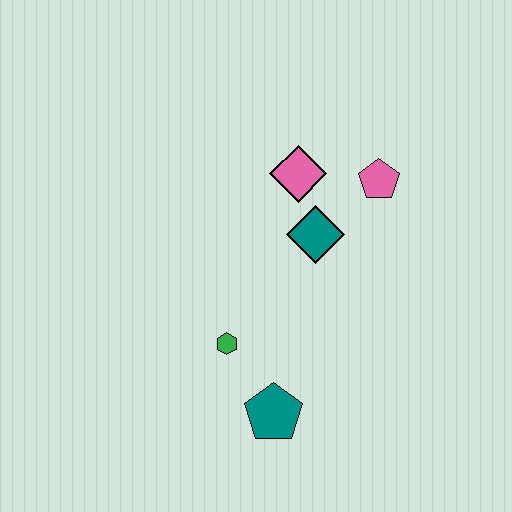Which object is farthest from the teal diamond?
The teal pentagon is farthest from the teal diamond.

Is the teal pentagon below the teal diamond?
Yes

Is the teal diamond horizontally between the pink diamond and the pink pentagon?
Yes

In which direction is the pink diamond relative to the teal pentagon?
The pink diamond is above the teal pentagon.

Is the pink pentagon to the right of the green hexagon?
Yes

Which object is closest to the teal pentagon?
The green hexagon is closest to the teal pentagon.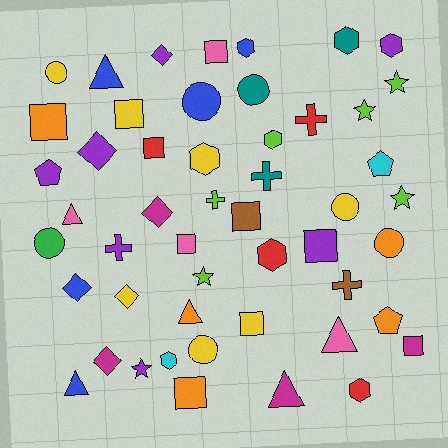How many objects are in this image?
There are 50 objects.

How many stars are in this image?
There are 5 stars.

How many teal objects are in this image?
There are 3 teal objects.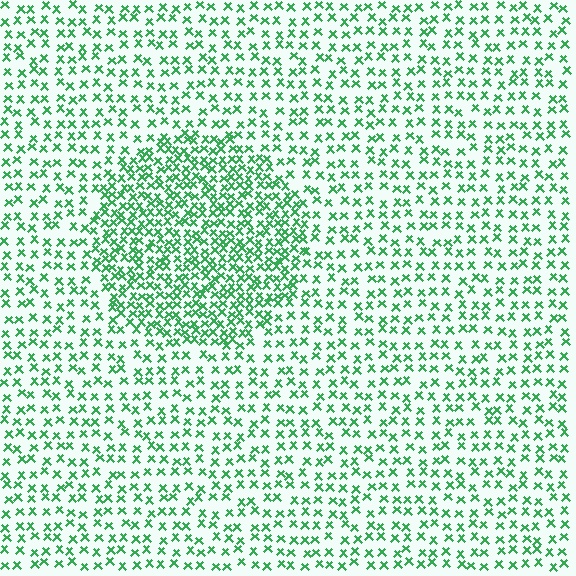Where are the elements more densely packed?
The elements are more densely packed inside the circle boundary.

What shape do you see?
I see a circle.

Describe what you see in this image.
The image contains small green elements arranged at two different densities. A circle-shaped region is visible where the elements are more densely packed than the surrounding area.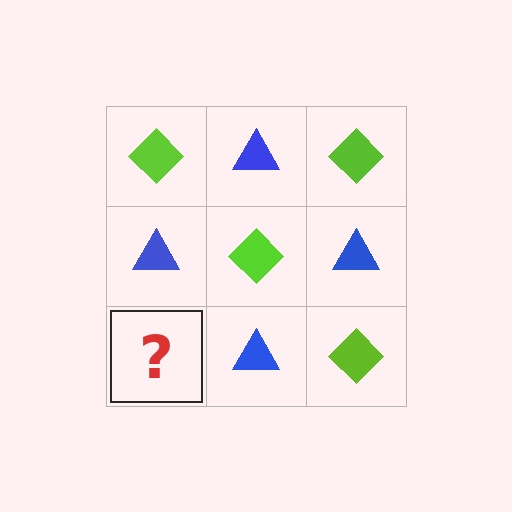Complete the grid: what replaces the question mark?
The question mark should be replaced with a lime diamond.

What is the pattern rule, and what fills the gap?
The rule is that it alternates lime diamond and blue triangle in a checkerboard pattern. The gap should be filled with a lime diamond.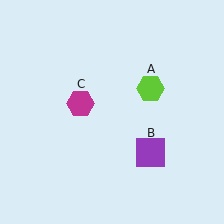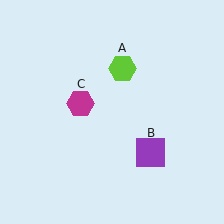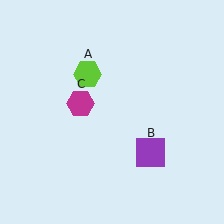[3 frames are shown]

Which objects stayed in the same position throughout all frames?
Purple square (object B) and magenta hexagon (object C) remained stationary.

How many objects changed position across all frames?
1 object changed position: lime hexagon (object A).